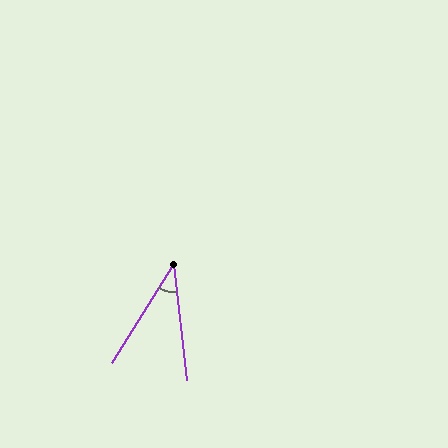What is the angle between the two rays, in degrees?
Approximately 39 degrees.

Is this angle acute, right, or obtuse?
It is acute.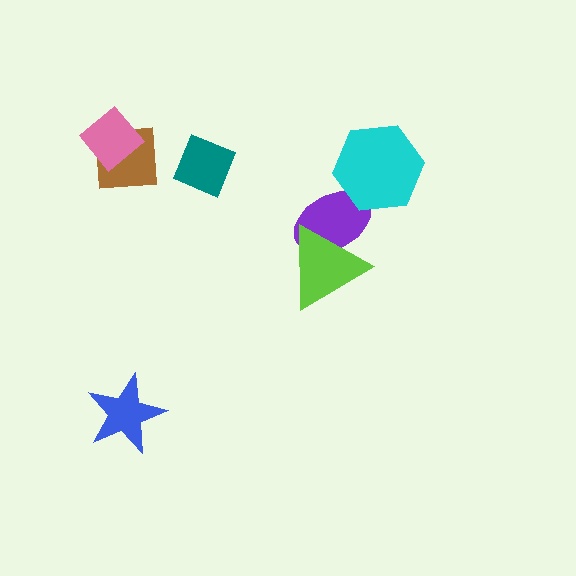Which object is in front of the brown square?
The pink diamond is in front of the brown square.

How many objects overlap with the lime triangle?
1 object overlaps with the lime triangle.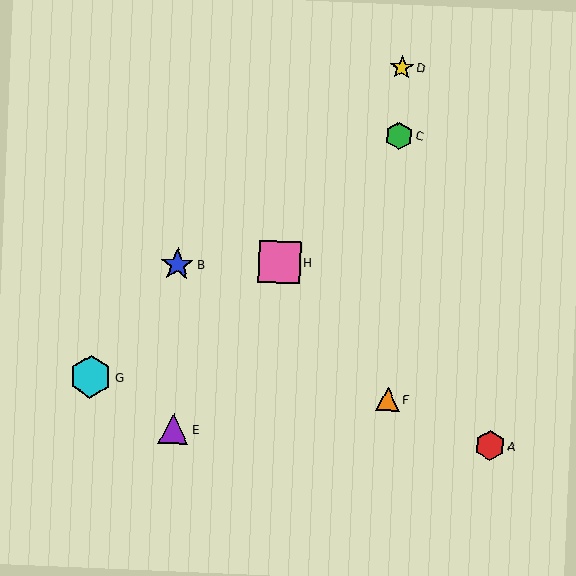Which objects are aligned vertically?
Objects C, D, F are aligned vertically.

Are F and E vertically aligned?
No, F is at x≈388 and E is at x≈173.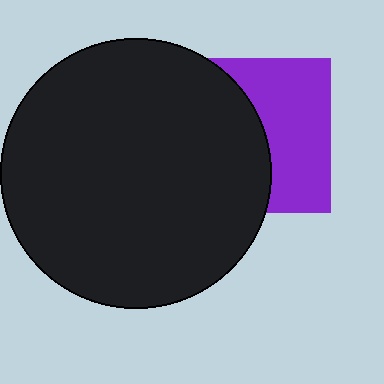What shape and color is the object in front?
The object in front is a black circle.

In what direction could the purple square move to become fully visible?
The purple square could move right. That would shift it out from behind the black circle entirely.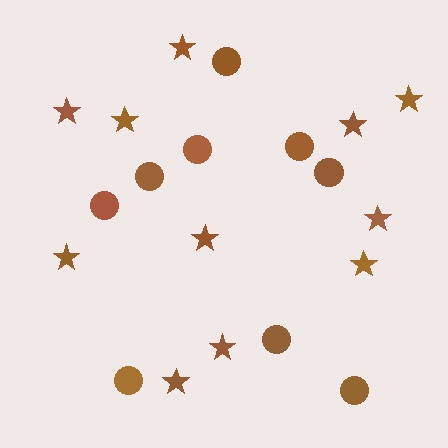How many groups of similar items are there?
There are 2 groups: one group of stars (11) and one group of circles (9).